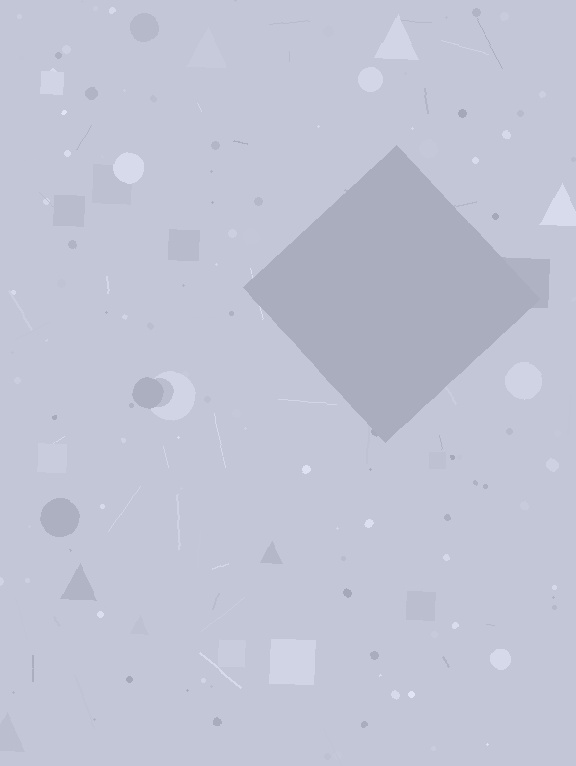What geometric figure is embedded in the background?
A diamond is embedded in the background.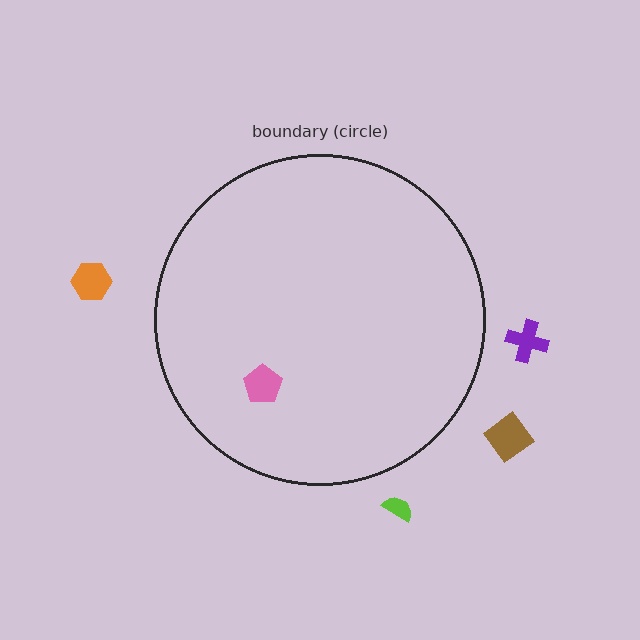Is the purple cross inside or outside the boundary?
Outside.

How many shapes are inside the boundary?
1 inside, 4 outside.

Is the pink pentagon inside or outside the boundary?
Inside.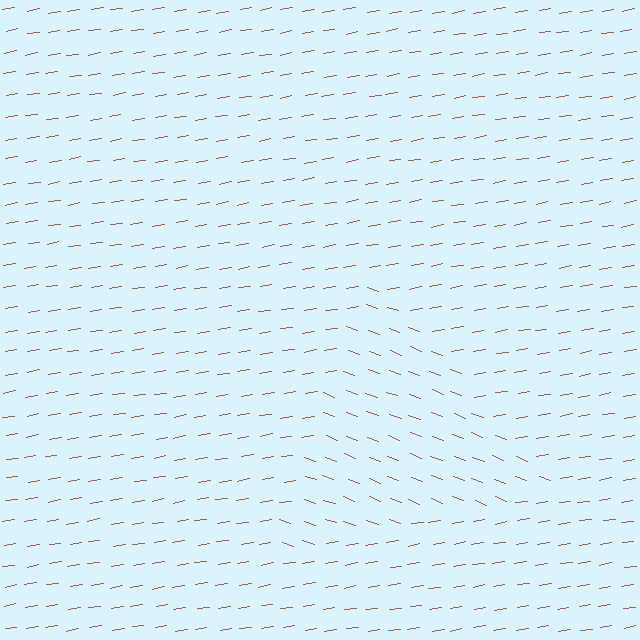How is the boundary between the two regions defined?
The boundary is defined purely by a change in line orientation (approximately 30 degrees difference). All lines are the same color and thickness.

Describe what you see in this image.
The image is filled with small brown line segments. A triangle region in the image has lines oriented differently from the surrounding lines, creating a visible texture boundary.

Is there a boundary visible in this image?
Yes, there is a texture boundary formed by a change in line orientation.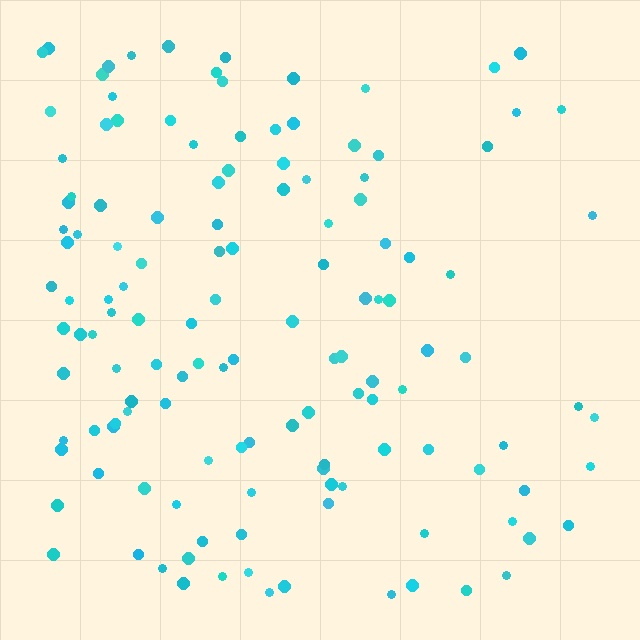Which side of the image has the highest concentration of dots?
The left.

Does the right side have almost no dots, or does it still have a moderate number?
Still a moderate number, just noticeably fewer than the left.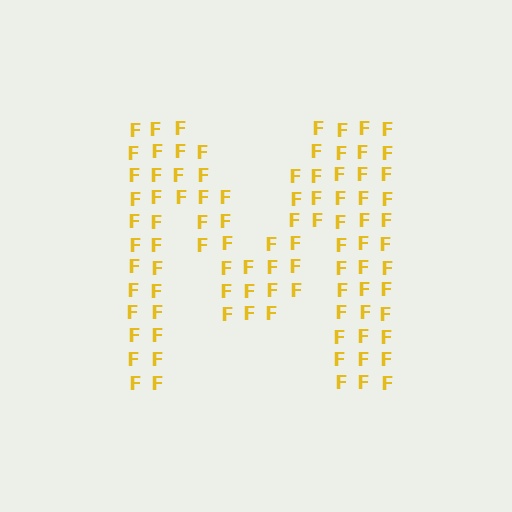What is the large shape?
The large shape is the letter M.